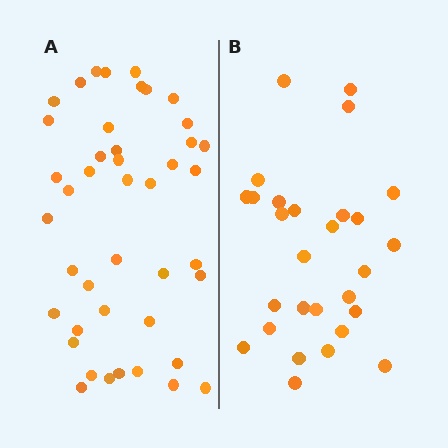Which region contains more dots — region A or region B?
Region A (the left region) has more dots.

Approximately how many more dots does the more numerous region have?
Region A has approximately 15 more dots than region B.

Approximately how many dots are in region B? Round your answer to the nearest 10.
About 30 dots. (The exact count is 28, which rounds to 30.)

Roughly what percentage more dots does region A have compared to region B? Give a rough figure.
About 55% more.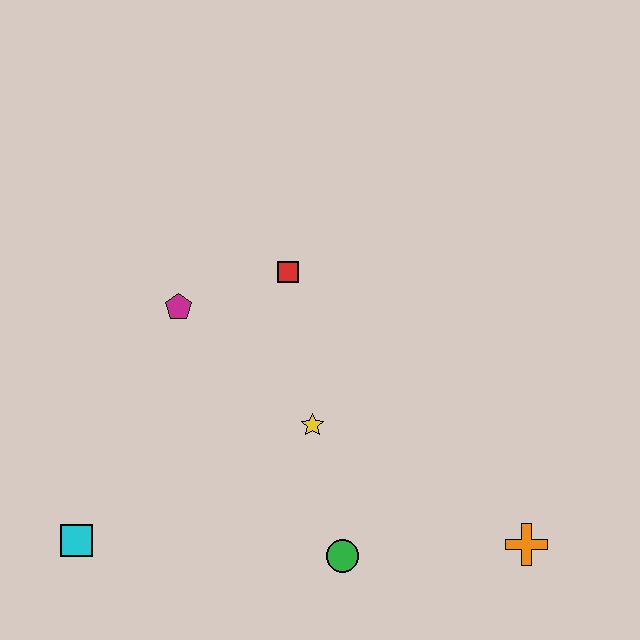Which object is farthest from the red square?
The orange cross is farthest from the red square.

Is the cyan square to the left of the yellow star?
Yes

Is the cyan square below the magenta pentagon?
Yes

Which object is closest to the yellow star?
The green circle is closest to the yellow star.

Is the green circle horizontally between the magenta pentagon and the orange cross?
Yes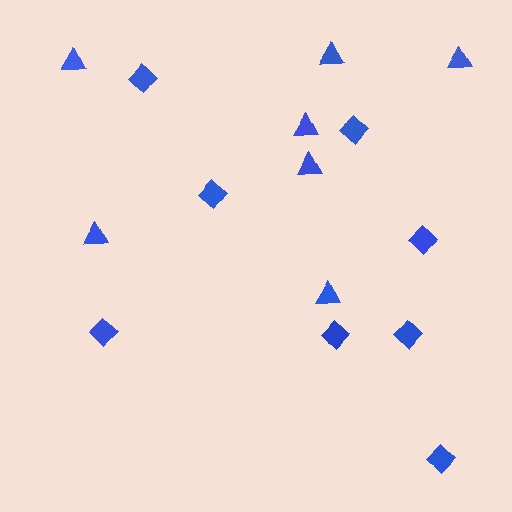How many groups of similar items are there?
There are 2 groups: one group of triangles (7) and one group of diamonds (8).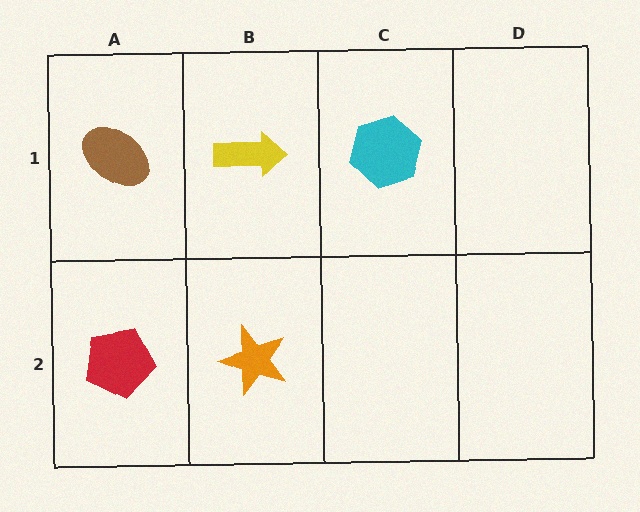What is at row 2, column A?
A red pentagon.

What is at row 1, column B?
A yellow arrow.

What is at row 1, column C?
A cyan hexagon.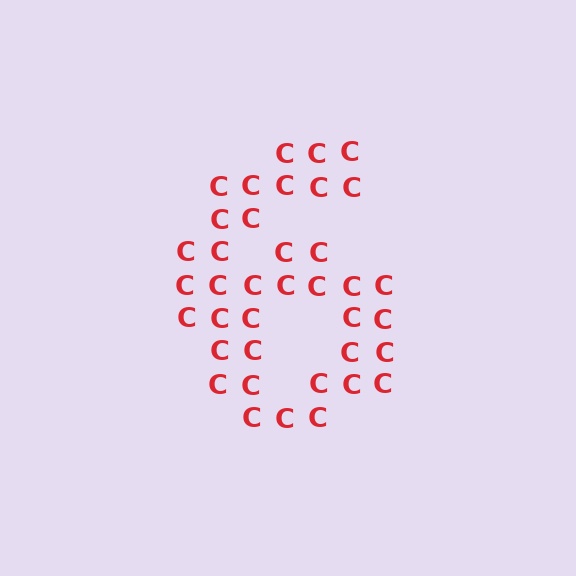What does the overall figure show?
The overall figure shows the digit 6.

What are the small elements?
The small elements are letter C's.